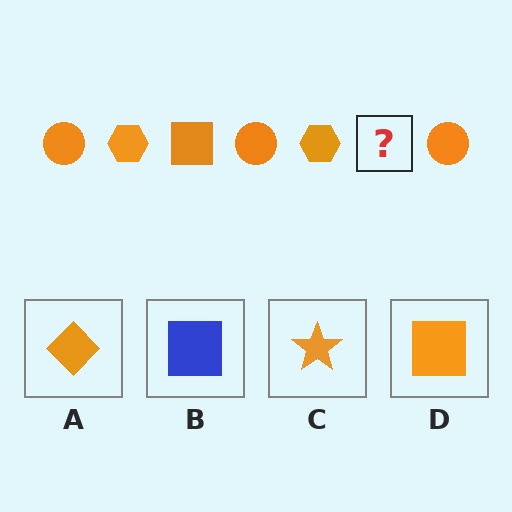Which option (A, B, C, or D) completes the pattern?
D.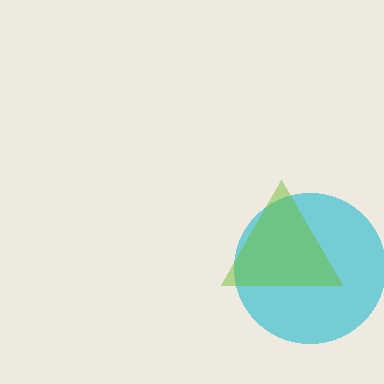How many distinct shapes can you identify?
There are 2 distinct shapes: a cyan circle, a lime triangle.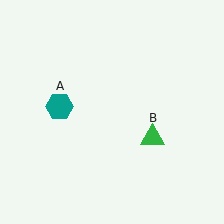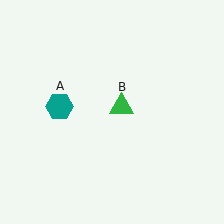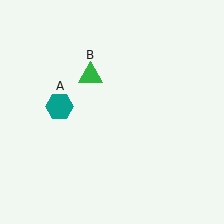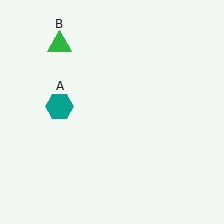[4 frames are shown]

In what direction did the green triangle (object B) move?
The green triangle (object B) moved up and to the left.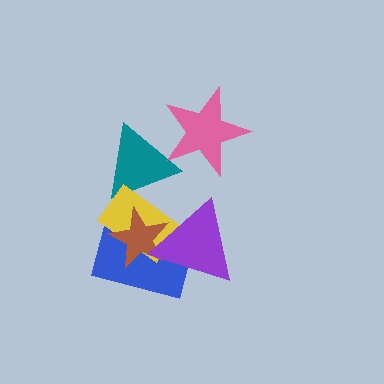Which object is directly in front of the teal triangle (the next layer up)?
The yellow rectangle is directly in front of the teal triangle.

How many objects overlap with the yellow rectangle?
4 objects overlap with the yellow rectangle.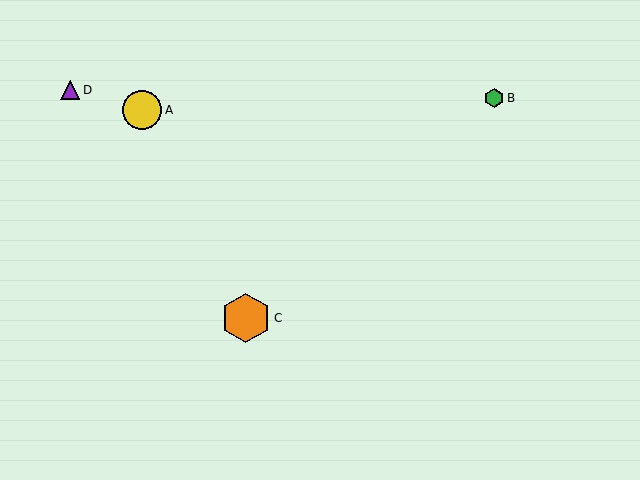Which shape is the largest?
The orange hexagon (labeled C) is the largest.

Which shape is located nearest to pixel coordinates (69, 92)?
The purple triangle (labeled D) at (70, 90) is nearest to that location.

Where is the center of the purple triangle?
The center of the purple triangle is at (70, 90).